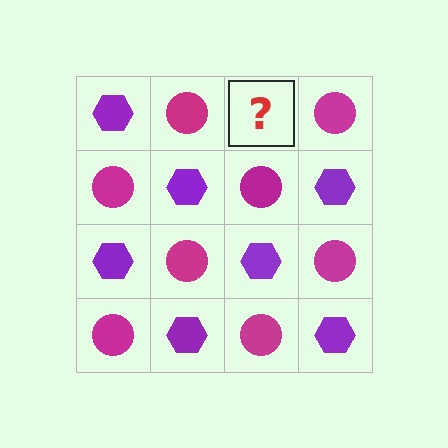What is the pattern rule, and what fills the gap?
The rule is that it alternates purple hexagon and magenta circle in a checkerboard pattern. The gap should be filled with a purple hexagon.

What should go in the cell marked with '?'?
The missing cell should contain a purple hexagon.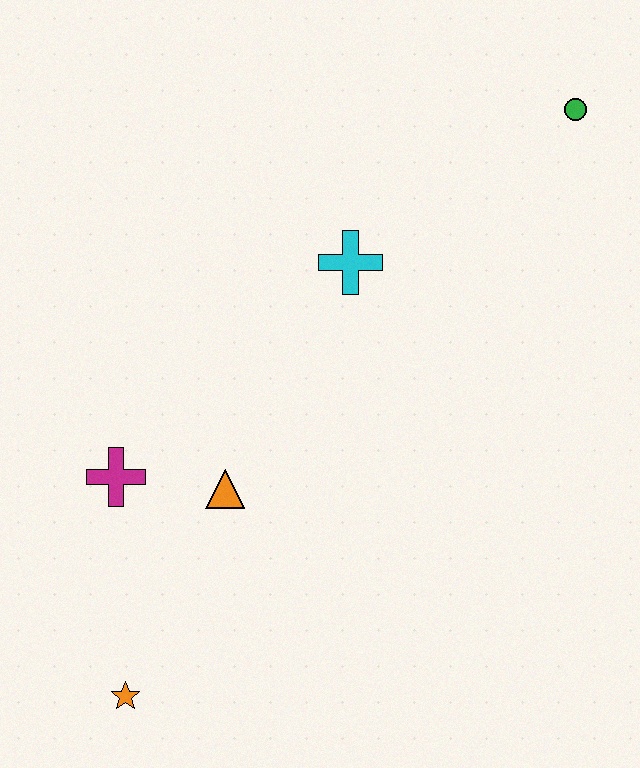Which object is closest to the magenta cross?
The orange triangle is closest to the magenta cross.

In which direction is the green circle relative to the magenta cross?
The green circle is to the right of the magenta cross.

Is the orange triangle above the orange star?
Yes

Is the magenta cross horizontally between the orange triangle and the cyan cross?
No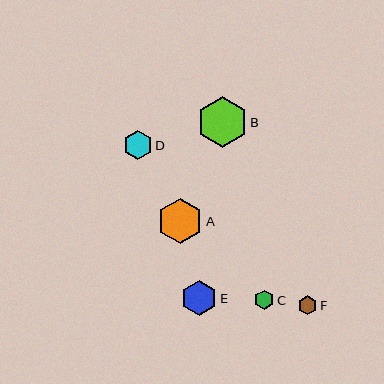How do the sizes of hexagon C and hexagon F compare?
Hexagon C and hexagon F are approximately the same size.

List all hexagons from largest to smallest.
From largest to smallest: B, A, E, D, C, F.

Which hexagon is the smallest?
Hexagon F is the smallest with a size of approximately 19 pixels.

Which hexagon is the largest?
Hexagon B is the largest with a size of approximately 51 pixels.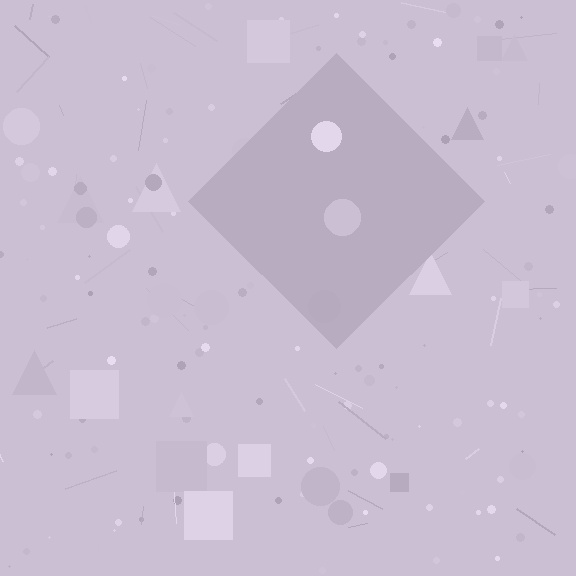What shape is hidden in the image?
A diamond is hidden in the image.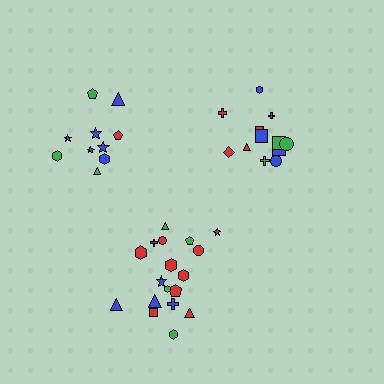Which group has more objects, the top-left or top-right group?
The top-right group.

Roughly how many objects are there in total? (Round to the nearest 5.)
Roughly 40 objects in total.